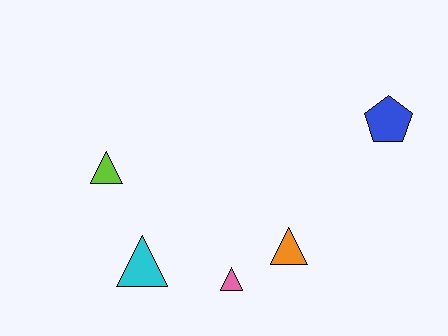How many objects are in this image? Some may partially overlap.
There are 5 objects.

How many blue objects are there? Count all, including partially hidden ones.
There is 1 blue object.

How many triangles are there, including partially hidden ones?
There are 4 triangles.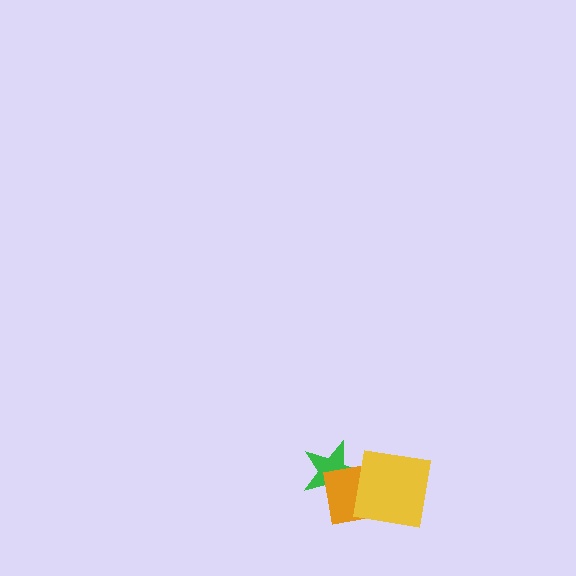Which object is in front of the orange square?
The yellow square is in front of the orange square.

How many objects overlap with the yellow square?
2 objects overlap with the yellow square.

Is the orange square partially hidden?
Yes, it is partially covered by another shape.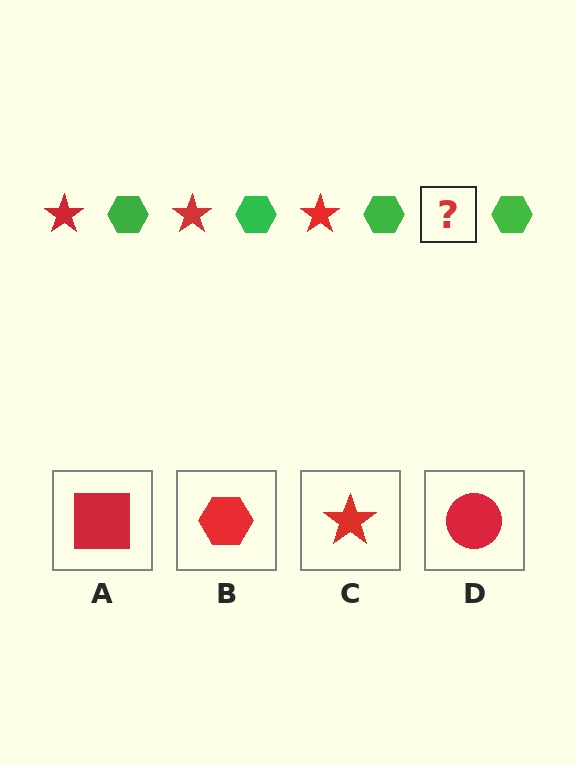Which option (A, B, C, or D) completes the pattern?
C.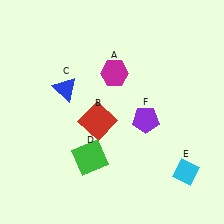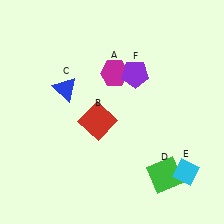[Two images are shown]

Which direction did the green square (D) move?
The green square (D) moved right.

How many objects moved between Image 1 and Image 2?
2 objects moved between the two images.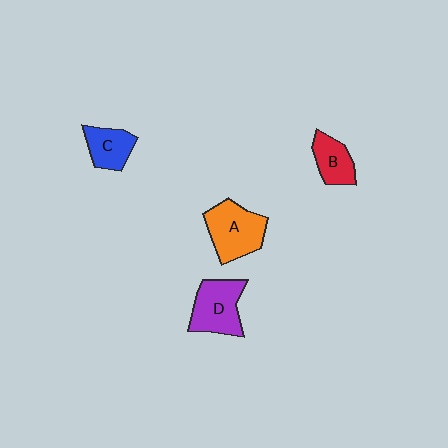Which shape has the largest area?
Shape A (orange).